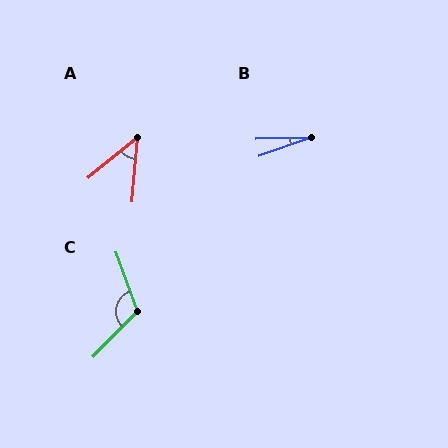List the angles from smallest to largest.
B (18°), A (45°), C (116°).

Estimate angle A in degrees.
Approximately 45 degrees.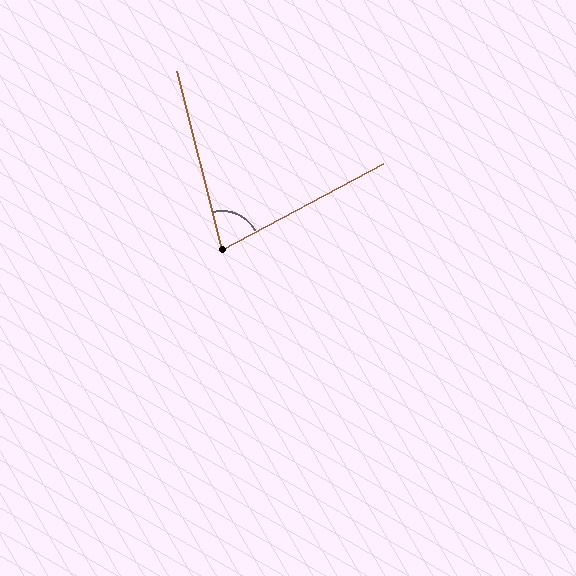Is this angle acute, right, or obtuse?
It is acute.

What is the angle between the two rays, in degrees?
Approximately 76 degrees.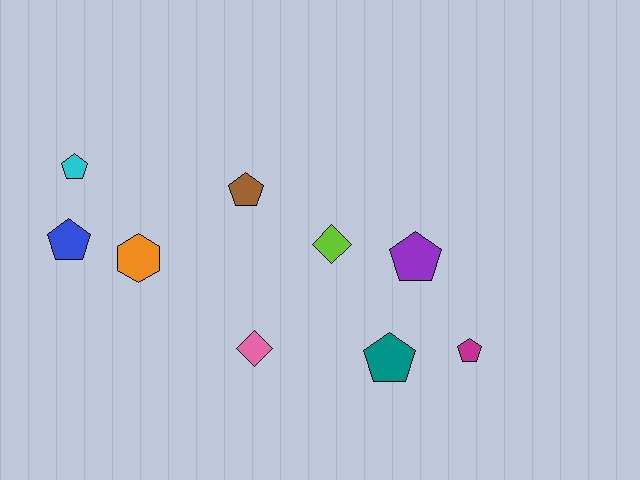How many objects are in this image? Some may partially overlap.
There are 9 objects.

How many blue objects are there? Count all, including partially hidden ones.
There is 1 blue object.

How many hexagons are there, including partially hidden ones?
There is 1 hexagon.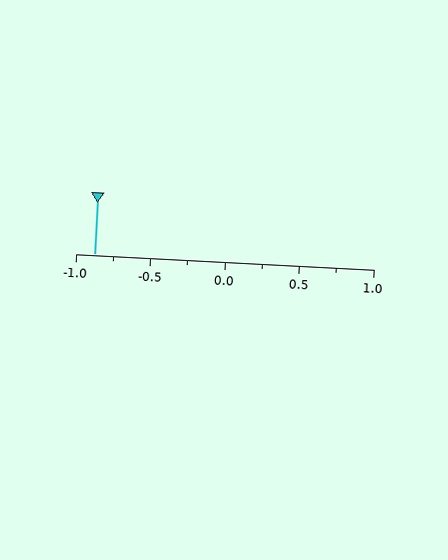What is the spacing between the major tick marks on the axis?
The major ticks are spaced 0.5 apart.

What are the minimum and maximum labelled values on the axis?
The axis runs from -1.0 to 1.0.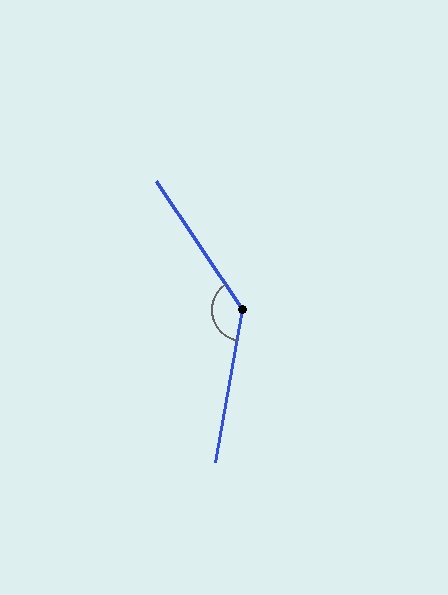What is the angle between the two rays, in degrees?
Approximately 136 degrees.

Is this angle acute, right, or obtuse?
It is obtuse.